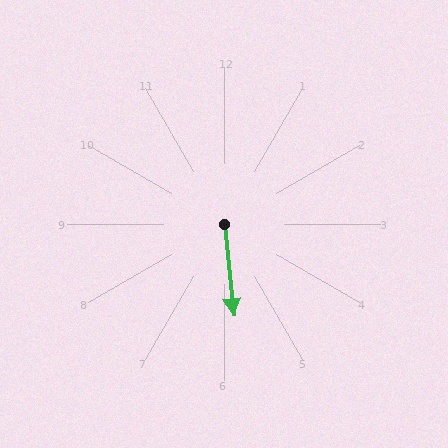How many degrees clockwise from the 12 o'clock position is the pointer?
Approximately 174 degrees.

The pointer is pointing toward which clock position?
Roughly 6 o'clock.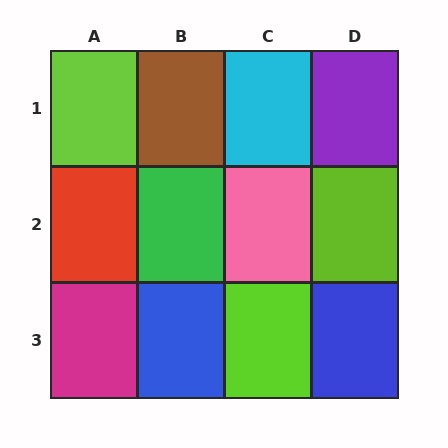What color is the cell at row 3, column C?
Lime.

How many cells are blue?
2 cells are blue.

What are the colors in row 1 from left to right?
Lime, brown, cyan, purple.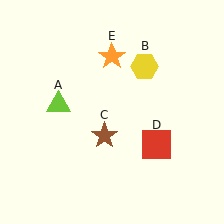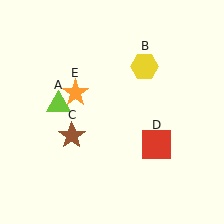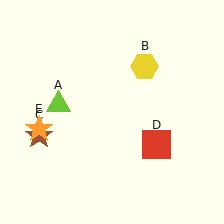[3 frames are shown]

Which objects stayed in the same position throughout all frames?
Lime triangle (object A) and yellow hexagon (object B) and red square (object D) remained stationary.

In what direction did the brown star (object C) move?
The brown star (object C) moved left.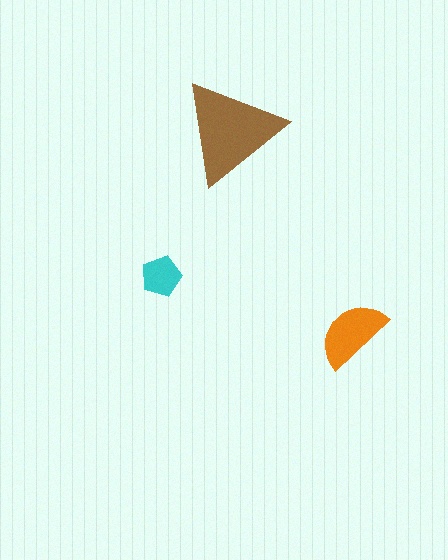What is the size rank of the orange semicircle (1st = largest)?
2nd.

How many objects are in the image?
There are 3 objects in the image.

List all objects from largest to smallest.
The brown triangle, the orange semicircle, the cyan pentagon.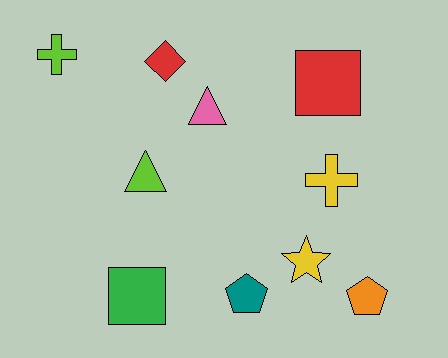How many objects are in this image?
There are 10 objects.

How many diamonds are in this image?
There is 1 diamond.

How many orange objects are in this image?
There is 1 orange object.